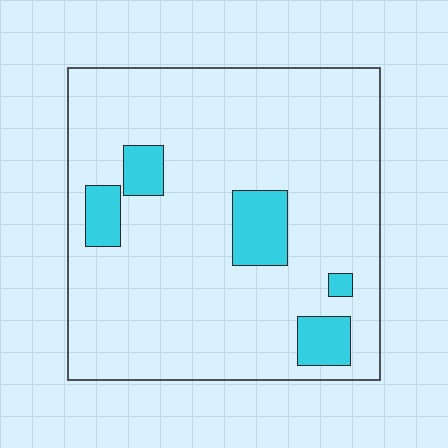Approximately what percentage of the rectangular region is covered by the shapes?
Approximately 10%.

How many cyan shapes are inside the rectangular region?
5.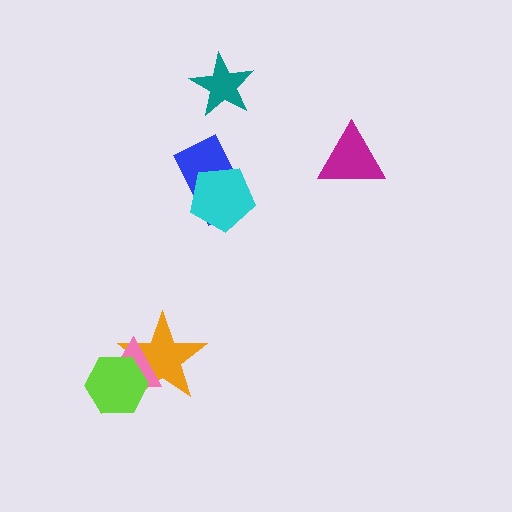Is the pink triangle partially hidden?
Yes, it is partially covered by another shape.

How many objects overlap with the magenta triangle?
0 objects overlap with the magenta triangle.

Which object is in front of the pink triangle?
The lime hexagon is in front of the pink triangle.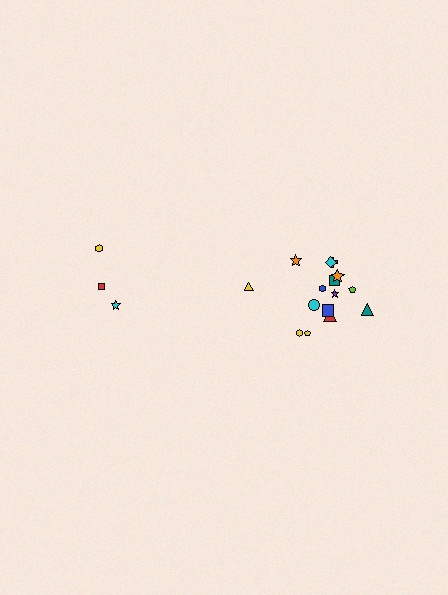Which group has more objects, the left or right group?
The right group.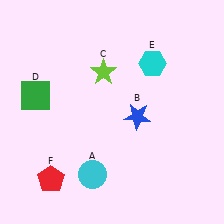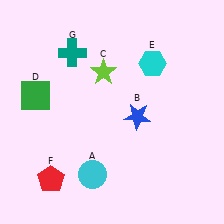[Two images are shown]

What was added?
A teal cross (G) was added in Image 2.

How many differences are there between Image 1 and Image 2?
There is 1 difference between the two images.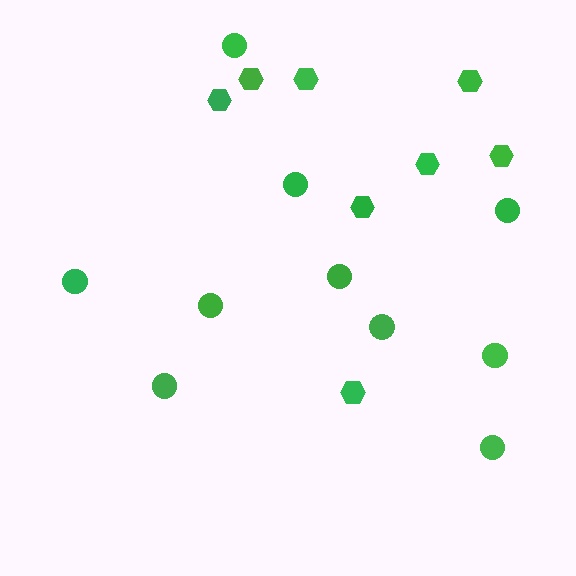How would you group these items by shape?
There are 2 groups: one group of circles (10) and one group of hexagons (8).